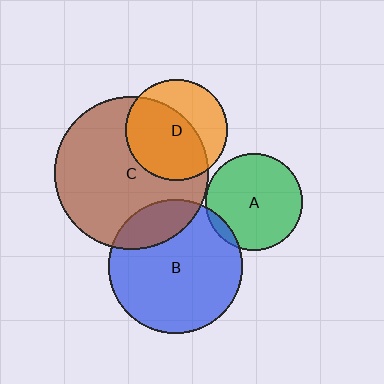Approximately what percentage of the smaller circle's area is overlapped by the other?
Approximately 5%.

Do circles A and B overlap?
Yes.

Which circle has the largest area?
Circle C (brown).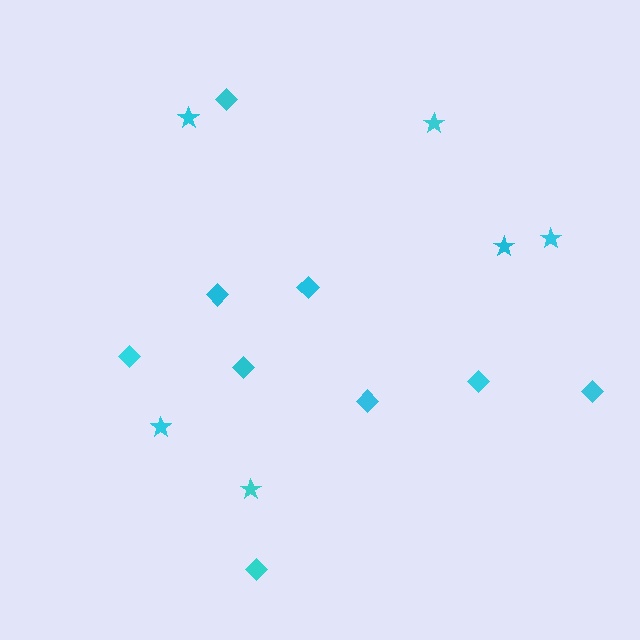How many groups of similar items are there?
There are 2 groups: one group of stars (6) and one group of diamonds (9).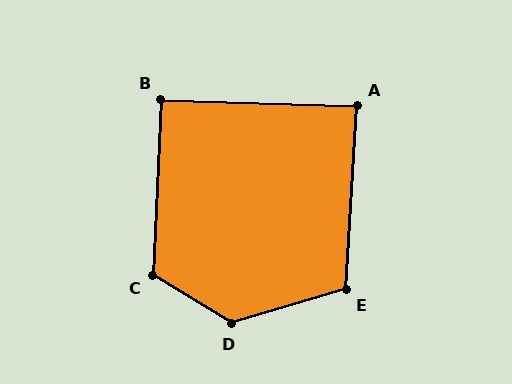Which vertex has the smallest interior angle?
A, at approximately 89 degrees.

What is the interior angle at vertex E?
Approximately 109 degrees (obtuse).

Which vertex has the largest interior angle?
D, at approximately 133 degrees.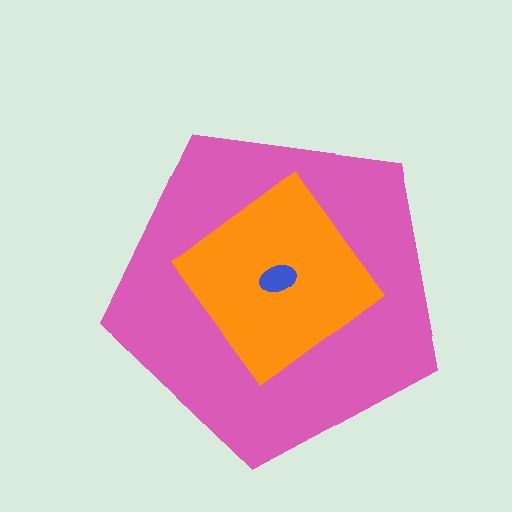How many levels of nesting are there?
3.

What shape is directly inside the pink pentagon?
The orange diamond.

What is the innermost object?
The blue ellipse.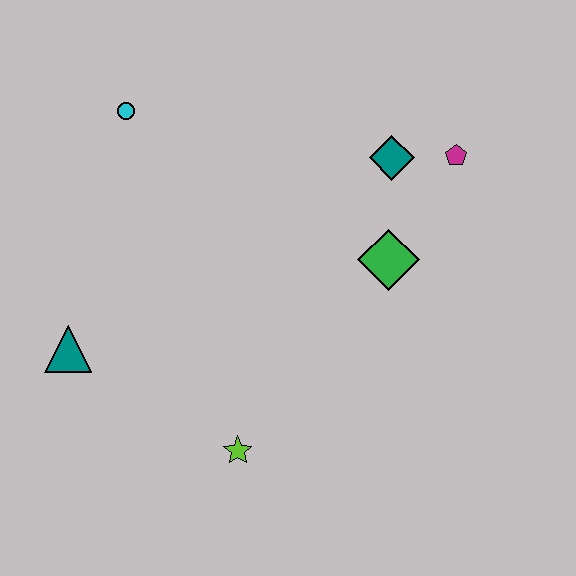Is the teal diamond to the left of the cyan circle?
No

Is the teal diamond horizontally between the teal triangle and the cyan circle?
No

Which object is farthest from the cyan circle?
The lime star is farthest from the cyan circle.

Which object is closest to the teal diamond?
The magenta pentagon is closest to the teal diamond.